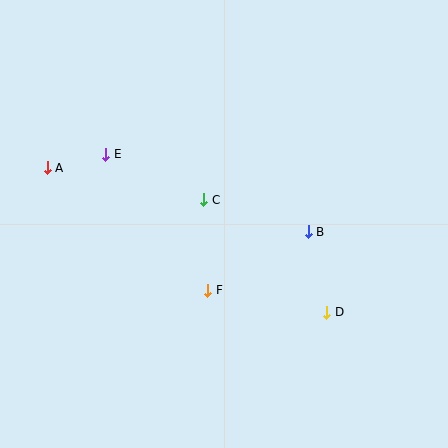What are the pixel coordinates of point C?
Point C is at (204, 200).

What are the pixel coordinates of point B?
Point B is at (308, 232).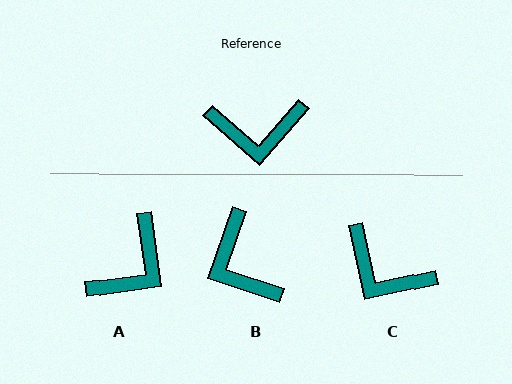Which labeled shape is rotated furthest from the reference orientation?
B, about 68 degrees away.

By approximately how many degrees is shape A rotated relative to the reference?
Approximately 49 degrees counter-clockwise.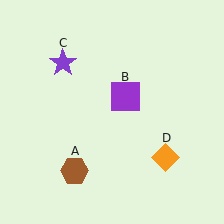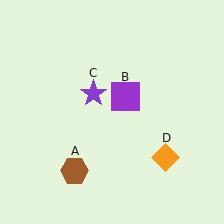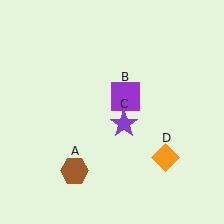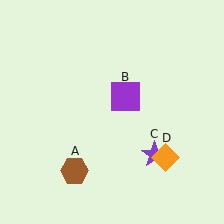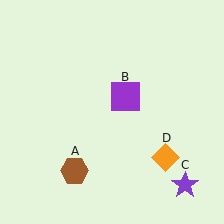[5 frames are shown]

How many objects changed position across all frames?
1 object changed position: purple star (object C).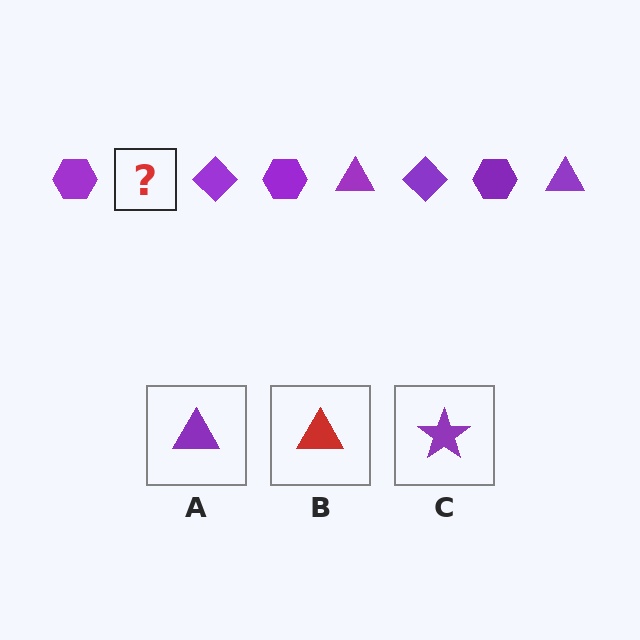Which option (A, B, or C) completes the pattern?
A.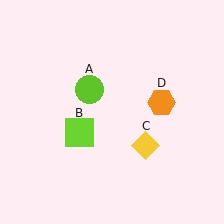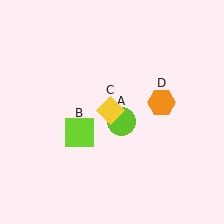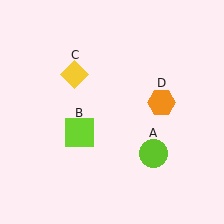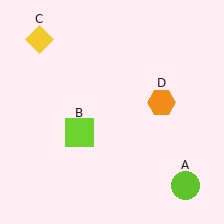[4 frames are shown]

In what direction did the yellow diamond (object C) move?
The yellow diamond (object C) moved up and to the left.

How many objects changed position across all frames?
2 objects changed position: lime circle (object A), yellow diamond (object C).